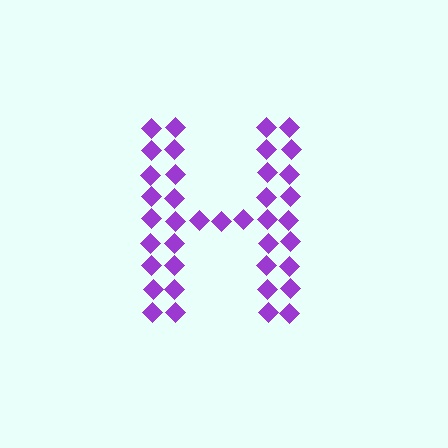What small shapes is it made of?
It is made of small diamonds.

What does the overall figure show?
The overall figure shows the letter H.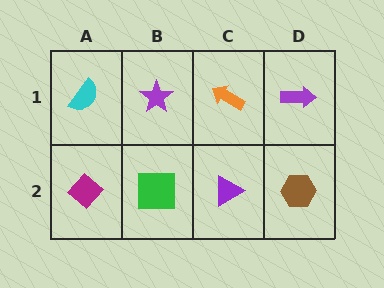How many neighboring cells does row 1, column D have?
2.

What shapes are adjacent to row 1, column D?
A brown hexagon (row 2, column D), an orange arrow (row 1, column C).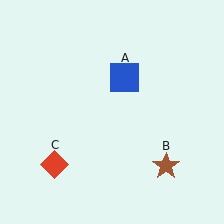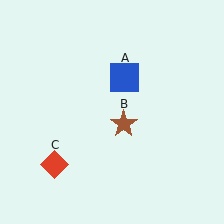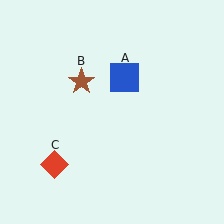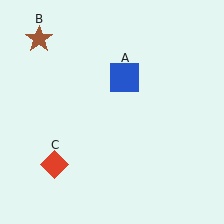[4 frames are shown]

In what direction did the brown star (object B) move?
The brown star (object B) moved up and to the left.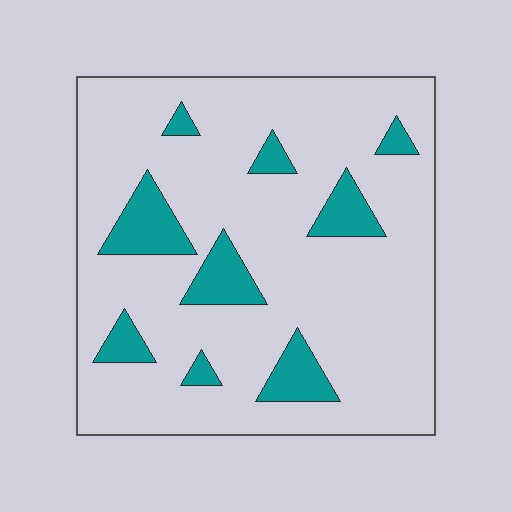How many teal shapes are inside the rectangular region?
9.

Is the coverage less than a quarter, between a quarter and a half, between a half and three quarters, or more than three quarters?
Less than a quarter.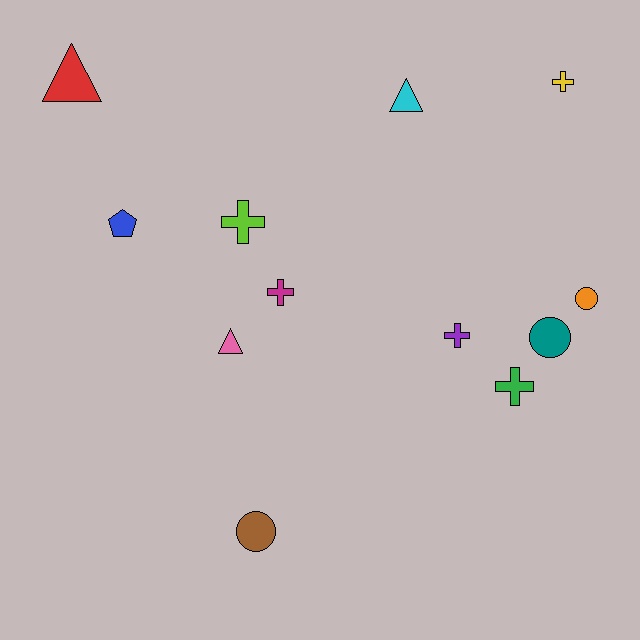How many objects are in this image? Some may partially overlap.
There are 12 objects.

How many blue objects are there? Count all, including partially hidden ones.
There is 1 blue object.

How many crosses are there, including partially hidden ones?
There are 5 crosses.